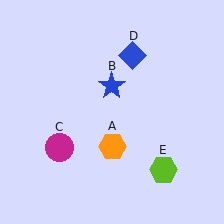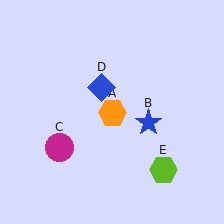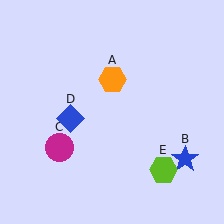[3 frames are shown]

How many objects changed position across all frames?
3 objects changed position: orange hexagon (object A), blue star (object B), blue diamond (object D).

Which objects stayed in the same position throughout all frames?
Magenta circle (object C) and lime hexagon (object E) remained stationary.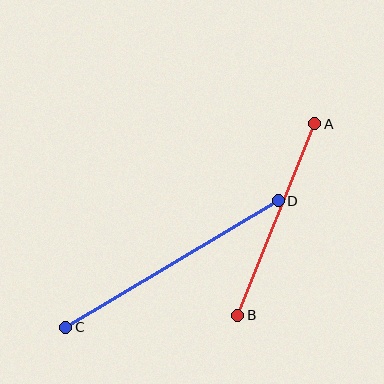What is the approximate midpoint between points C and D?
The midpoint is at approximately (172, 264) pixels.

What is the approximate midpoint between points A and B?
The midpoint is at approximately (276, 219) pixels.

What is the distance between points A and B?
The distance is approximately 207 pixels.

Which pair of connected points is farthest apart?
Points C and D are farthest apart.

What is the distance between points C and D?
The distance is approximately 248 pixels.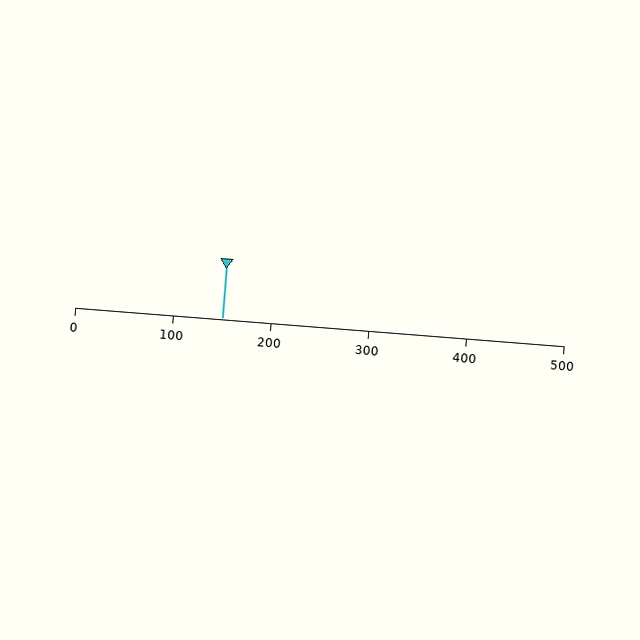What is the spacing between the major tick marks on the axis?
The major ticks are spaced 100 apart.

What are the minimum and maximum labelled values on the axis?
The axis runs from 0 to 500.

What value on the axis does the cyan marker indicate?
The marker indicates approximately 150.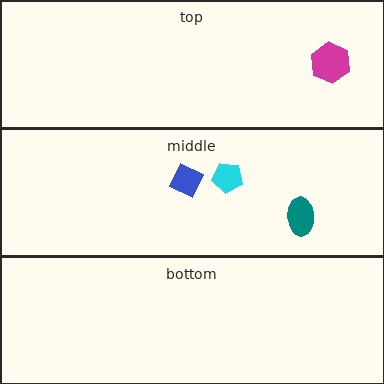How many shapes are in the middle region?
3.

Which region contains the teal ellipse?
The middle region.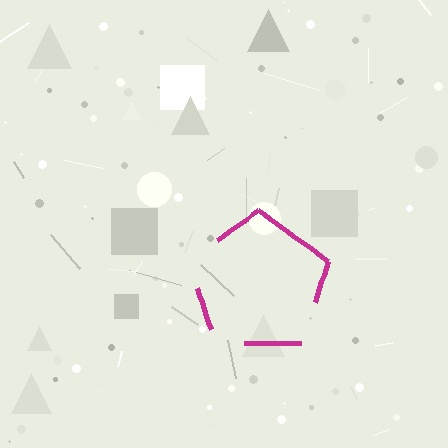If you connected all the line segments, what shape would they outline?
They would outline a pentagon.